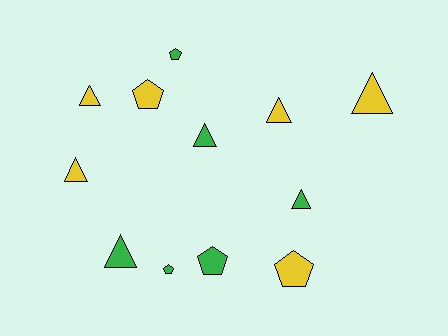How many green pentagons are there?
There are 3 green pentagons.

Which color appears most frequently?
Yellow, with 6 objects.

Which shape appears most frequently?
Triangle, with 7 objects.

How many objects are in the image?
There are 12 objects.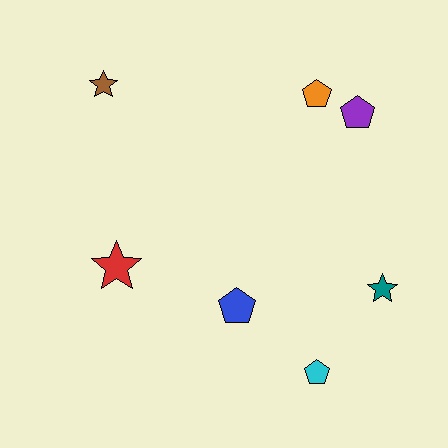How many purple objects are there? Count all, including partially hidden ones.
There is 1 purple object.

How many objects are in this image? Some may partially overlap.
There are 7 objects.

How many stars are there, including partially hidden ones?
There are 3 stars.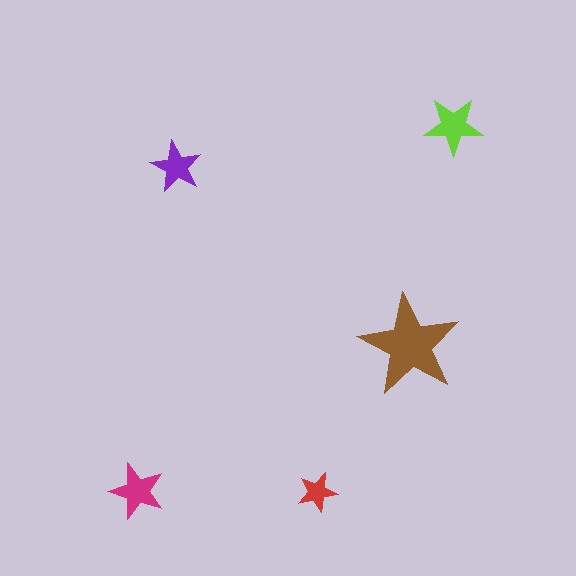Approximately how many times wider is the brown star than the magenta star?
About 2 times wider.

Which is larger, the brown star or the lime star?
The brown one.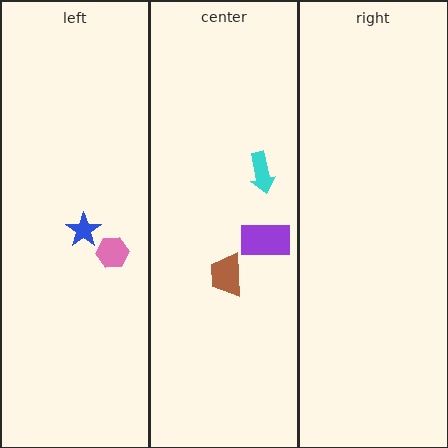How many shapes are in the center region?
3.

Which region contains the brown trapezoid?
The center region.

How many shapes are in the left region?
2.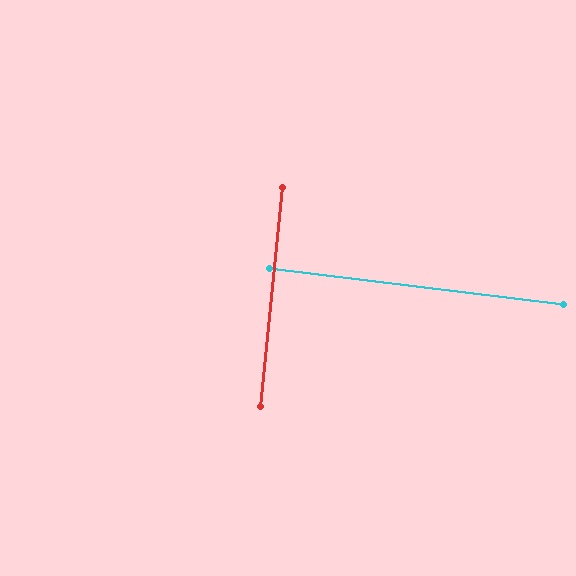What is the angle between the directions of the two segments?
Approximately 89 degrees.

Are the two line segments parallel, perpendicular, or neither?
Perpendicular — they meet at approximately 89°.